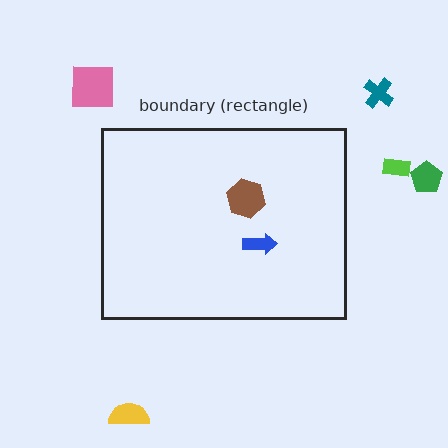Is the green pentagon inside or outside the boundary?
Outside.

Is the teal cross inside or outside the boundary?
Outside.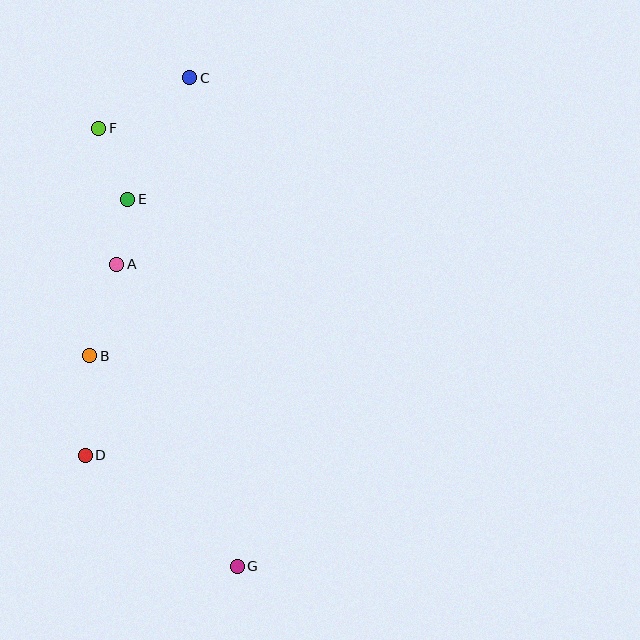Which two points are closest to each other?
Points A and E are closest to each other.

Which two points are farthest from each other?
Points C and G are farthest from each other.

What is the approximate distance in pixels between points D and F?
The distance between D and F is approximately 327 pixels.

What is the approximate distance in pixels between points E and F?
The distance between E and F is approximately 77 pixels.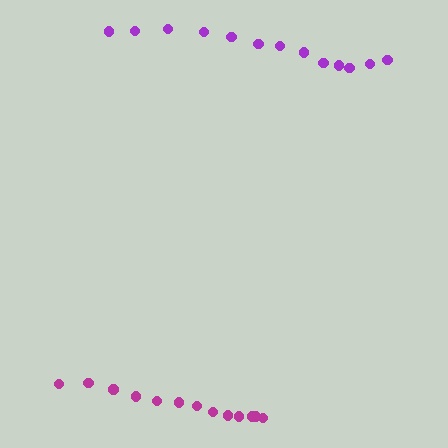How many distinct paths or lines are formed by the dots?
There are 2 distinct paths.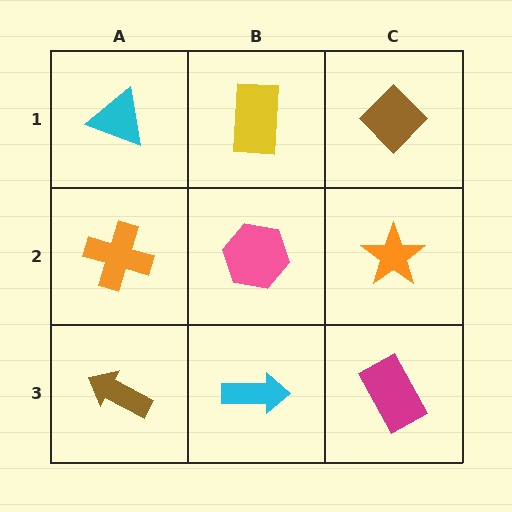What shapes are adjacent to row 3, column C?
An orange star (row 2, column C), a cyan arrow (row 3, column B).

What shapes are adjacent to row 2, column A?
A cyan triangle (row 1, column A), a brown arrow (row 3, column A), a pink hexagon (row 2, column B).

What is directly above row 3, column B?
A pink hexagon.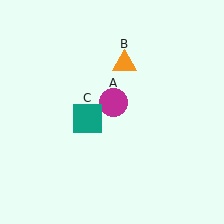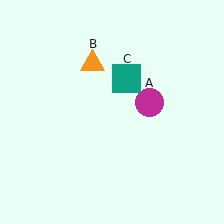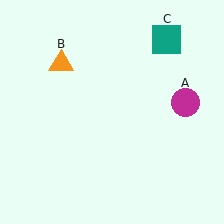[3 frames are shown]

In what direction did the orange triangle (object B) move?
The orange triangle (object B) moved left.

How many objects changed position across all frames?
3 objects changed position: magenta circle (object A), orange triangle (object B), teal square (object C).